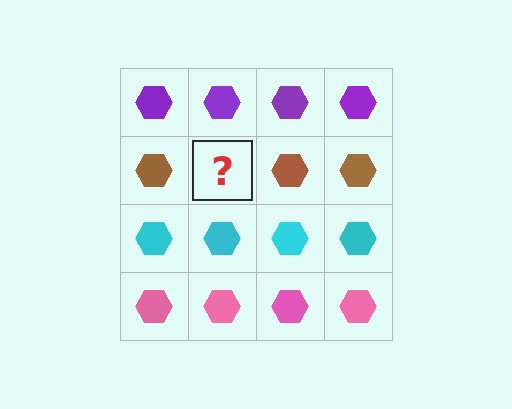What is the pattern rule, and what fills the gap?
The rule is that each row has a consistent color. The gap should be filled with a brown hexagon.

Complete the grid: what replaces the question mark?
The question mark should be replaced with a brown hexagon.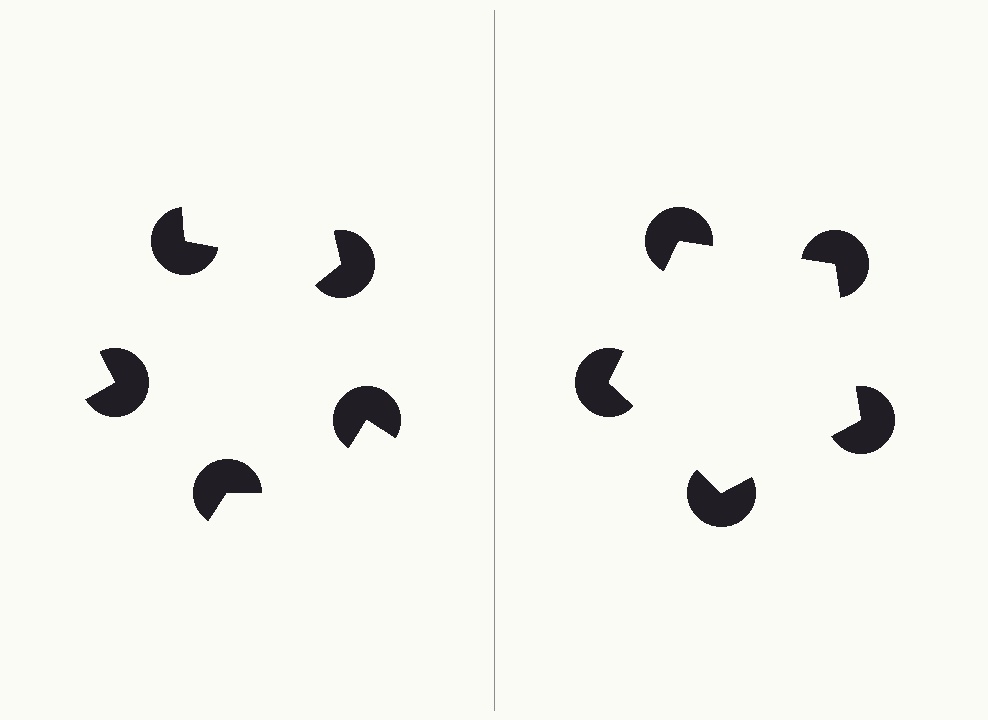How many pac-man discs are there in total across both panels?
10 — 5 on each side.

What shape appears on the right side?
An illusory pentagon.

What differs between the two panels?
The pac-man discs are positioned identically on both sides; only the wedge orientations differ. On the right they align to a pentagon; on the left they are misaligned.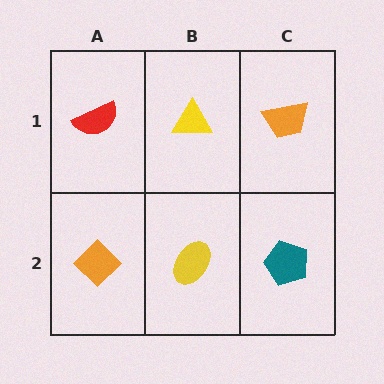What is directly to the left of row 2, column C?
A yellow ellipse.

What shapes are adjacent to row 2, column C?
An orange trapezoid (row 1, column C), a yellow ellipse (row 2, column B).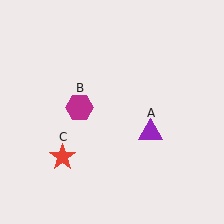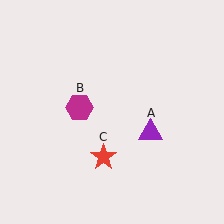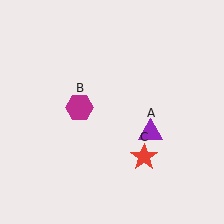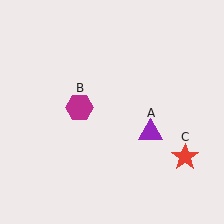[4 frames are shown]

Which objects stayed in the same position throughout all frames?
Purple triangle (object A) and magenta hexagon (object B) remained stationary.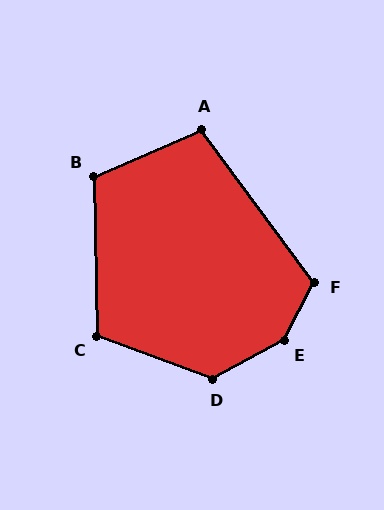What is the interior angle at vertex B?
Approximately 112 degrees (obtuse).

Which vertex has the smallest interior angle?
A, at approximately 103 degrees.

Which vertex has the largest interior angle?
E, at approximately 146 degrees.